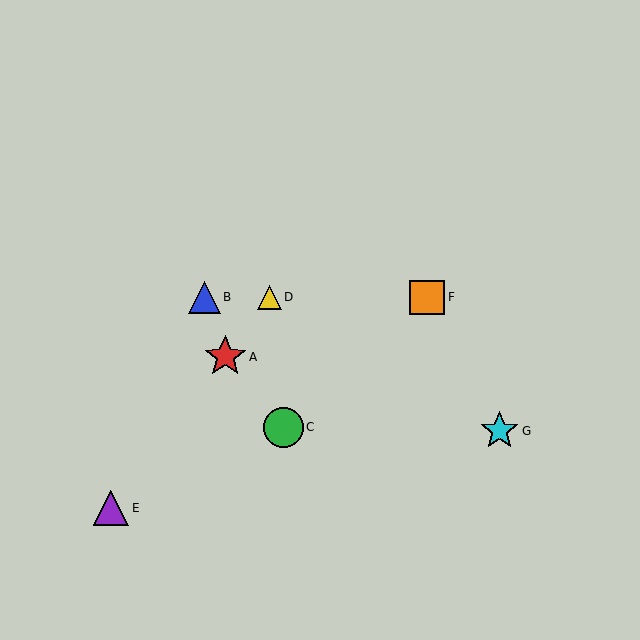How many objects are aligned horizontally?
3 objects (B, D, F) are aligned horizontally.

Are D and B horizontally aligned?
Yes, both are at y≈297.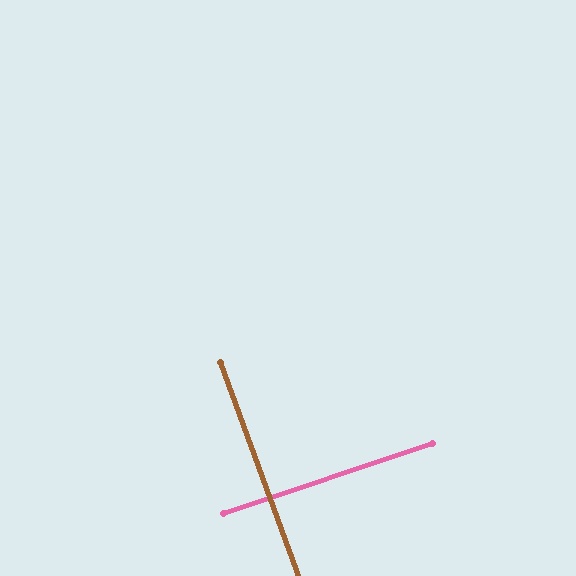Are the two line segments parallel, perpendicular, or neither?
Perpendicular — they meet at approximately 88°.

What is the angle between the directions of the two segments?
Approximately 88 degrees.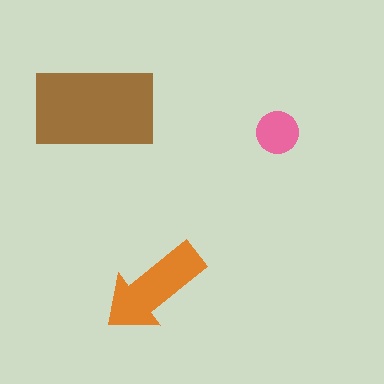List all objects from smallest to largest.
The pink circle, the orange arrow, the brown rectangle.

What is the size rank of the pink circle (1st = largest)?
3rd.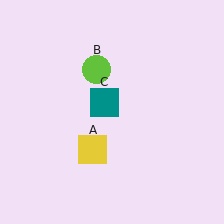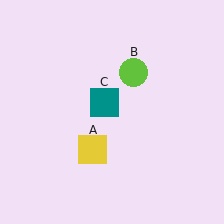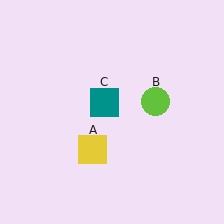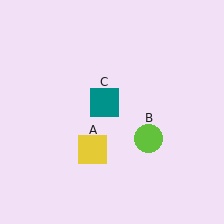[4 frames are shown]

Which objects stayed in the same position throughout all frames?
Yellow square (object A) and teal square (object C) remained stationary.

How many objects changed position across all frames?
1 object changed position: lime circle (object B).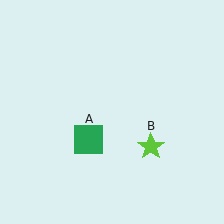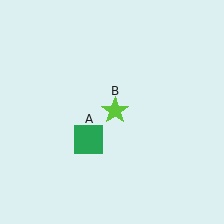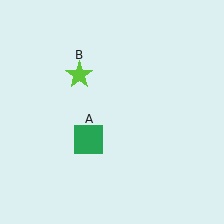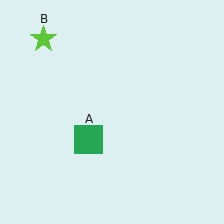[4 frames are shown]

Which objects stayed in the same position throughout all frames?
Green square (object A) remained stationary.